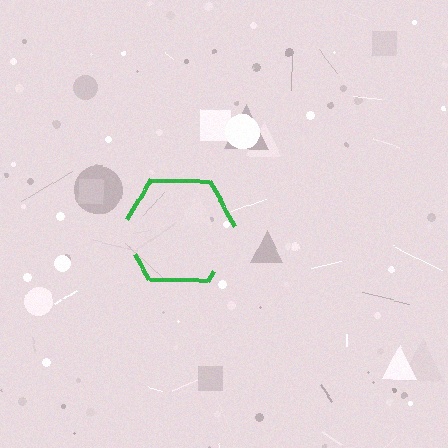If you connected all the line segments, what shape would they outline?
They would outline a hexagon.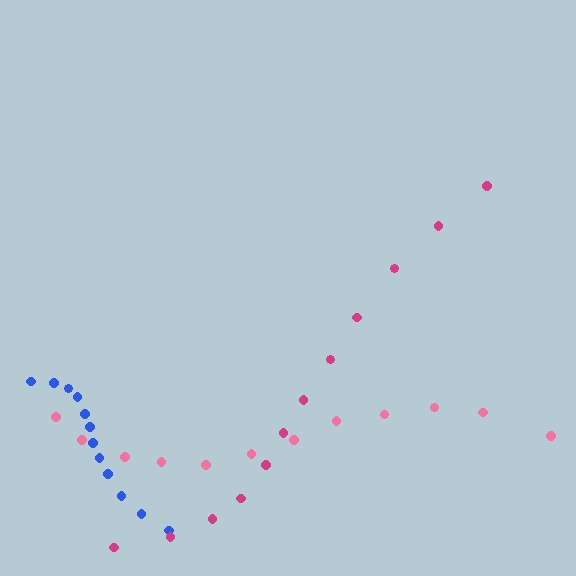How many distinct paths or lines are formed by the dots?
There are 3 distinct paths.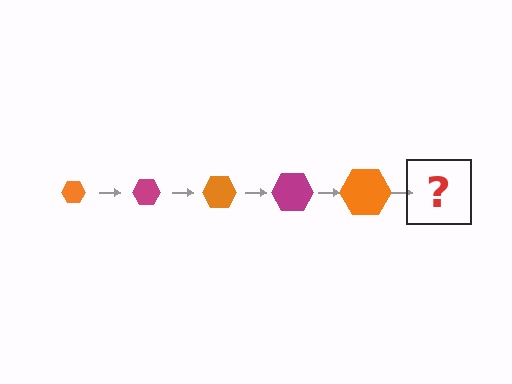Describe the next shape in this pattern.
It should be a magenta hexagon, larger than the previous one.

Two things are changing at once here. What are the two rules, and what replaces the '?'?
The two rules are that the hexagon grows larger each step and the color cycles through orange and magenta. The '?' should be a magenta hexagon, larger than the previous one.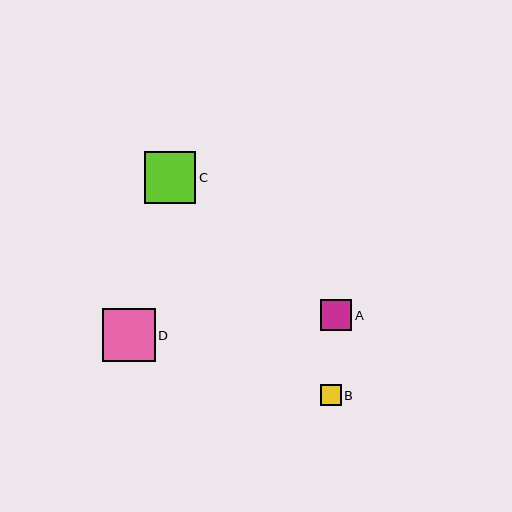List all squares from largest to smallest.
From largest to smallest: D, C, A, B.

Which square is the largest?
Square D is the largest with a size of approximately 53 pixels.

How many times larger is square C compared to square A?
Square C is approximately 1.7 times the size of square A.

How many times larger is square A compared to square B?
Square A is approximately 1.5 times the size of square B.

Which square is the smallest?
Square B is the smallest with a size of approximately 21 pixels.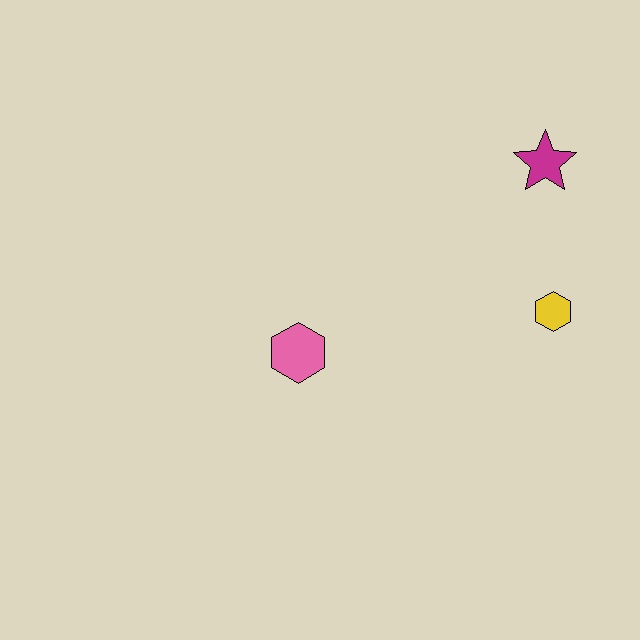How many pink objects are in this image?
There is 1 pink object.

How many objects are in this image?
There are 3 objects.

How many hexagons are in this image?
There are 2 hexagons.